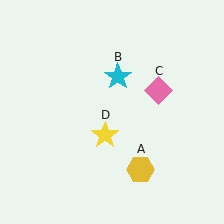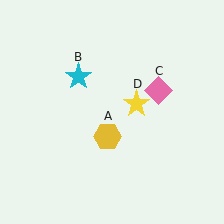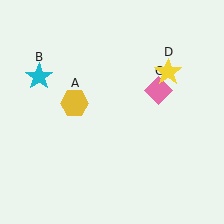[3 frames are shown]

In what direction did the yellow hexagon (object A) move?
The yellow hexagon (object A) moved up and to the left.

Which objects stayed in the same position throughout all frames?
Pink diamond (object C) remained stationary.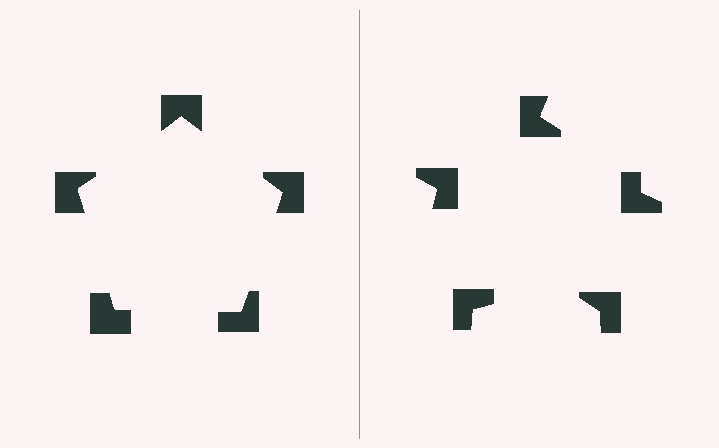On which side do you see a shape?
An illusory pentagon appears on the left side. On the right side the wedge cuts are rotated, so no coherent shape forms.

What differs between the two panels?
The notched squares are positioned identically on both sides; only the wedge orientations differ. On the left they align to a pentagon; on the right they are misaligned.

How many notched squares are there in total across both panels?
10 — 5 on each side.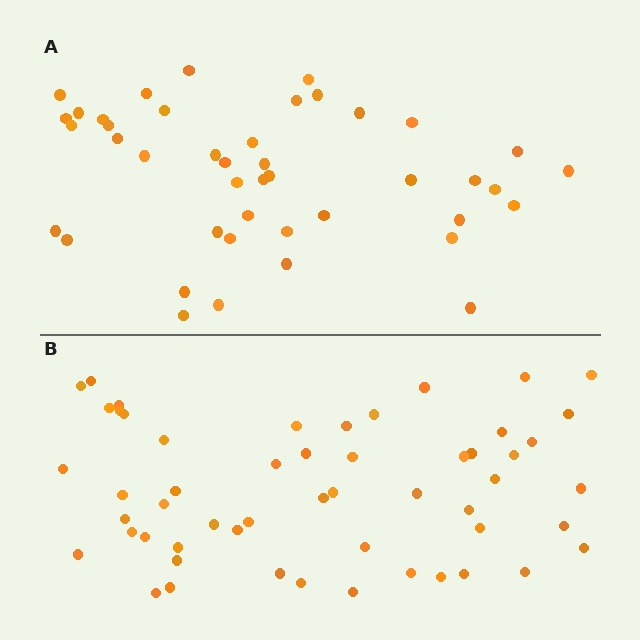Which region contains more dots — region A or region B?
Region B (the bottom region) has more dots.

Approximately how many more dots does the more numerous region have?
Region B has roughly 12 or so more dots than region A.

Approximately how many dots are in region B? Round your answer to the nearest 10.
About 50 dots. (The exact count is 54, which rounds to 50.)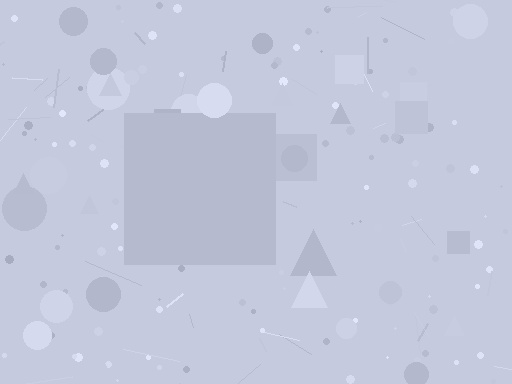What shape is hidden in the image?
A square is hidden in the image.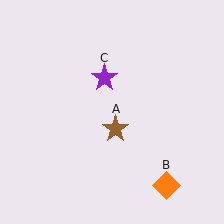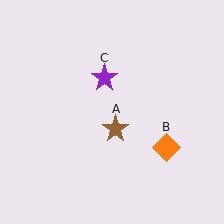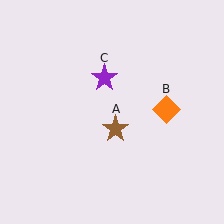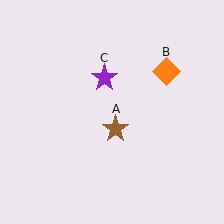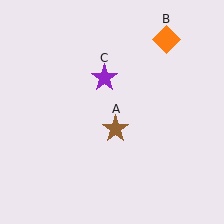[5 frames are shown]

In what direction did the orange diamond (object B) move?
The orange diamond (object B) moved up.